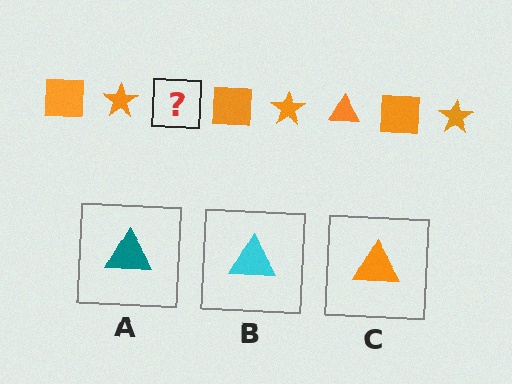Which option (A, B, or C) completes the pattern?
C.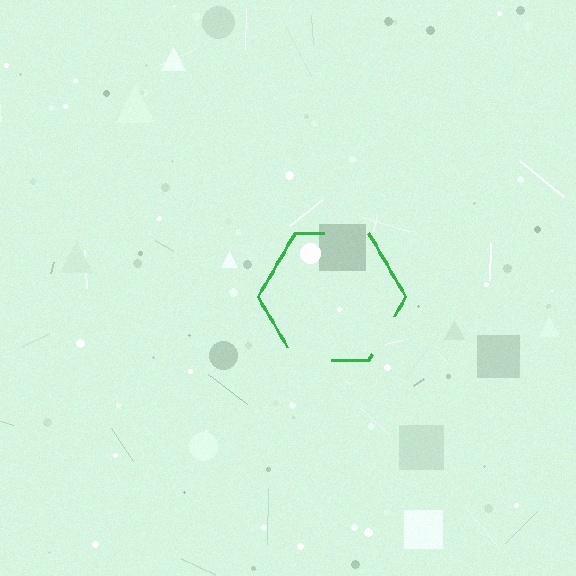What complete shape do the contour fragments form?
The contour fragments form a hexagon.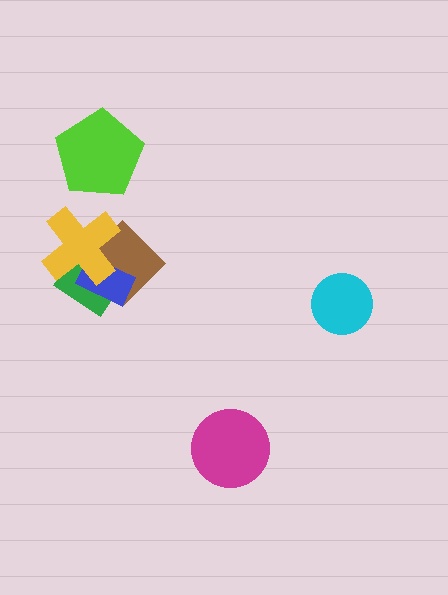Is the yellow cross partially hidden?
No, no other shape covers it.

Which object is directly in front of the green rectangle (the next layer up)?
The brown diamond is directly in front of the green rectangle.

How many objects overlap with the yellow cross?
3 objects overlap with the yellow cross.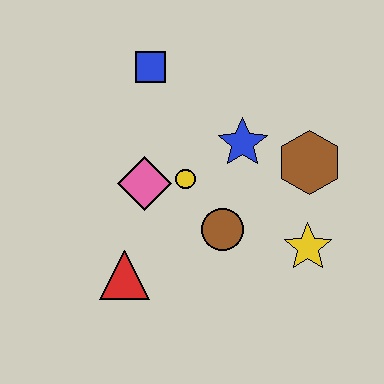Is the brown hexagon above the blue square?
No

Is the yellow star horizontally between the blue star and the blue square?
No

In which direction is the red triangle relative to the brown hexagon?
The red triangle is to the left of the brown hexagon.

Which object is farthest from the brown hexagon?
The red triangle is farthest from the brown hexagon.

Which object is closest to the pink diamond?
The yellow circle is closest to the pink diamond.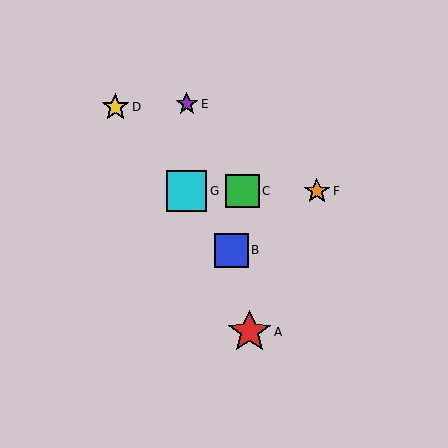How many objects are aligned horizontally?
3 objects (C, F, G) are aligned horizontally.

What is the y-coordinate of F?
Object F is at y≈191.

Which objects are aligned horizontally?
Objects C, F, G are aligned horizontally.